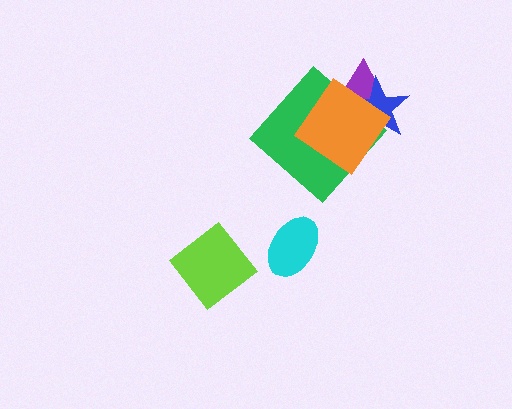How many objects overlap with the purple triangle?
3 objects overlap with the purple triangle.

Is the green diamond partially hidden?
Yes, it is partially covered by another shape.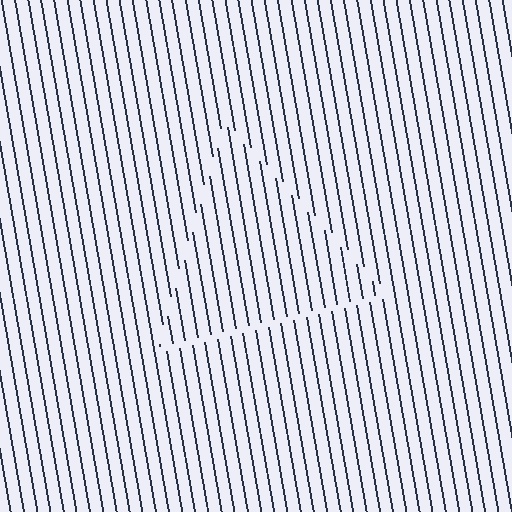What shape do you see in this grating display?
An illusory triangle. The interior of the shape contains the same grating, shifted by half a period — the contour is defined by the phase discontinuity where line-ends from the inner and outer gratings abut.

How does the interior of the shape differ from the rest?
The interior of the shape contains the same grating, shifted by half a period — the contour is defined by the phase discontinuity where line-ends from the inner and outer gratings abut.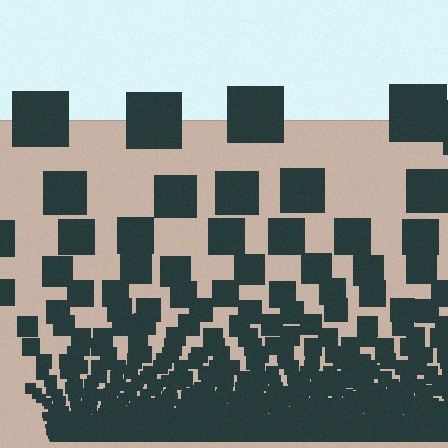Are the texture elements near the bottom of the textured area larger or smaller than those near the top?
Smaller. The gradient is inverted — elements near the bottom are smaller and denser.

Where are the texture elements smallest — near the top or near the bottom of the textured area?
Near the bottom.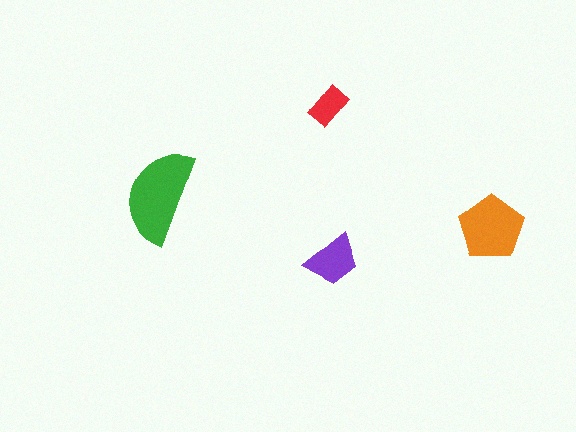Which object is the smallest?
The red rectangle.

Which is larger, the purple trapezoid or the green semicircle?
The green semicircle.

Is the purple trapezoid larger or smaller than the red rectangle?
Larger.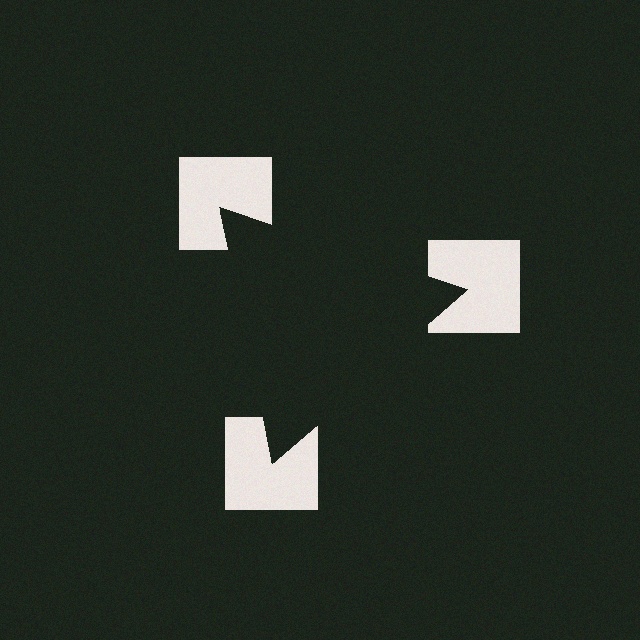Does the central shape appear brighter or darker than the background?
It typically appears slightly darker than the background, even though no actual brightness change is drawn.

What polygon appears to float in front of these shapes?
An illusory triangle — its edges are inferred from the aligned wedge cuts in the notched squares, not physically drawn.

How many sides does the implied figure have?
3 sides.